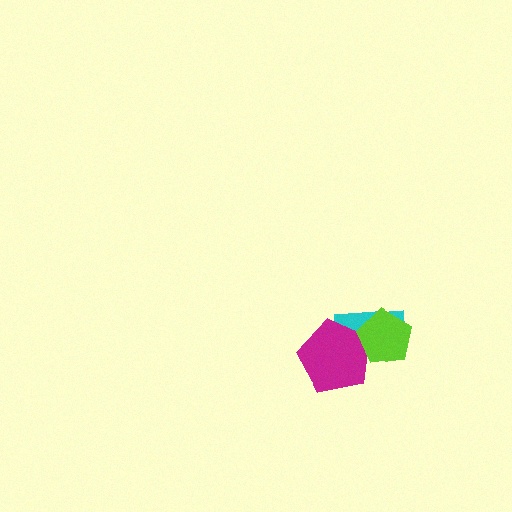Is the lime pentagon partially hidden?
No, no other shape covers it.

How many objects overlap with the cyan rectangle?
2 objects overlap with the cyan rectangle.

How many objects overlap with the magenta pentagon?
2 objects overlap with the magenta pentagon.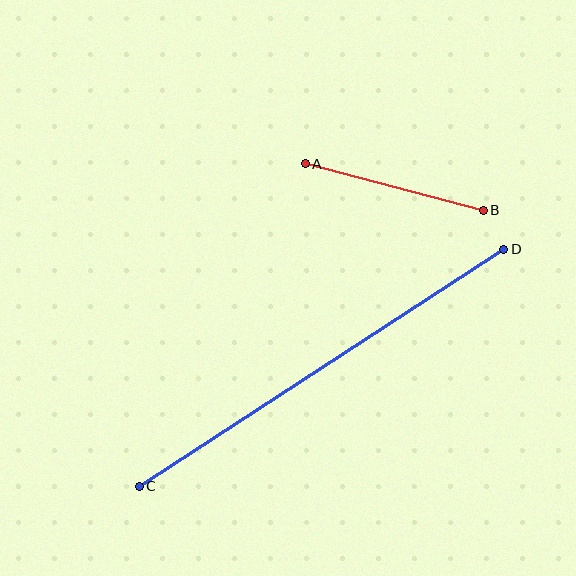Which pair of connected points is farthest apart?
Points C and D are farthest apart.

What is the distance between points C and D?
The distance is approximately 435 pixels.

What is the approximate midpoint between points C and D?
The midpoint is at approximately (322, 368) pixels.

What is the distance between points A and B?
The distance is approximately 184 pixels.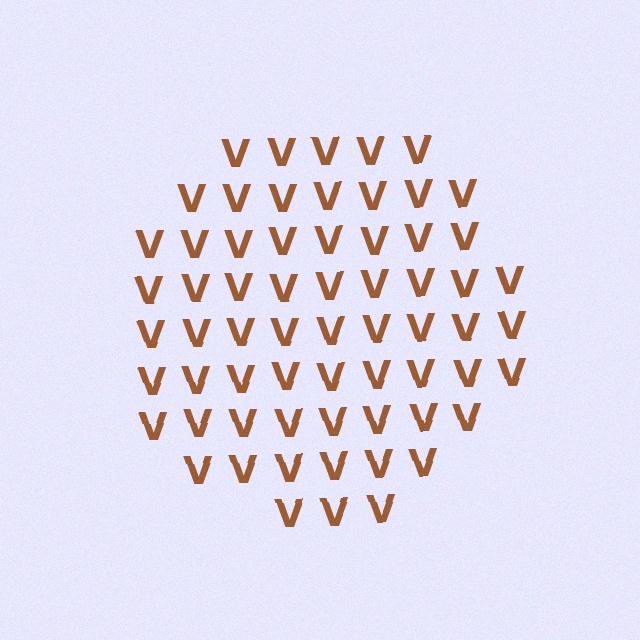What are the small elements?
The small elements are letter V's.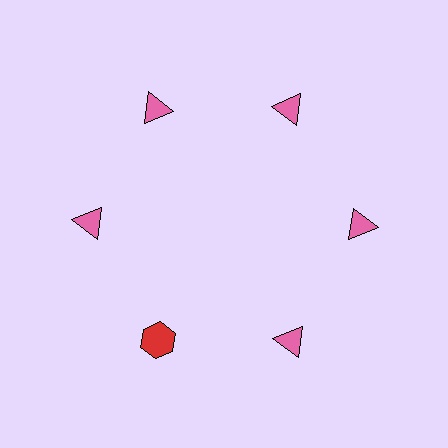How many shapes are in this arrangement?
There are 6 shapes arranged in a ring pattern.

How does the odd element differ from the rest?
It differs in both color (red instead of pink) and shape (hexagon instead of triangle).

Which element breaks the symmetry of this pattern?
The red hexagon at roughly the 7 o'clock position breaks the symmetry. All other shapes are pink triangles.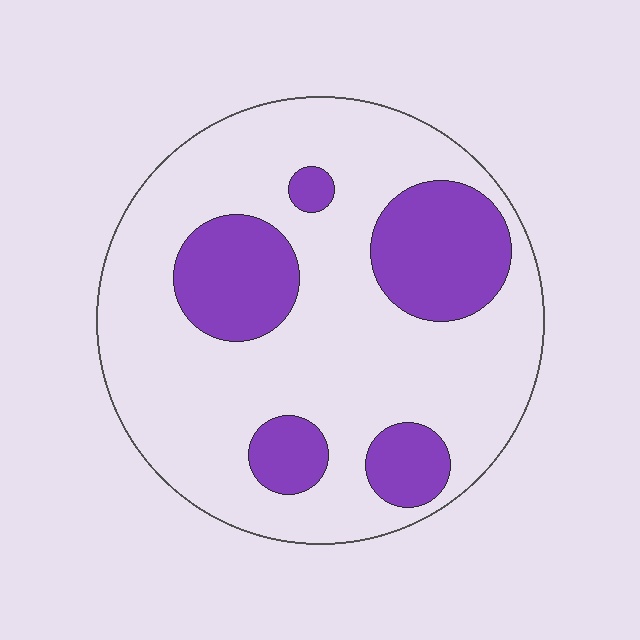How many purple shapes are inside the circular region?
5.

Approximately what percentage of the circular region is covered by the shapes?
Approximately 25%.